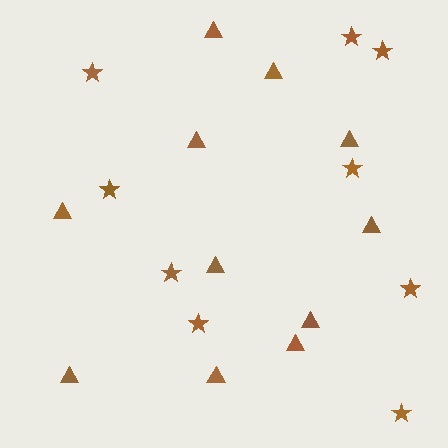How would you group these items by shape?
There are 2 groups: one group of triangles (11) and one group of stars (9).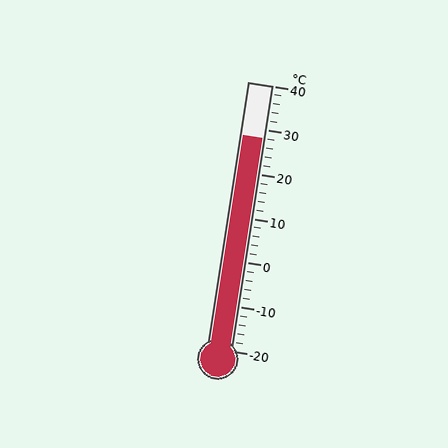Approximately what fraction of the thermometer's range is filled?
The thermometer is filled to approximately 80% of its range.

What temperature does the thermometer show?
The thermometer shows approximately 28°C.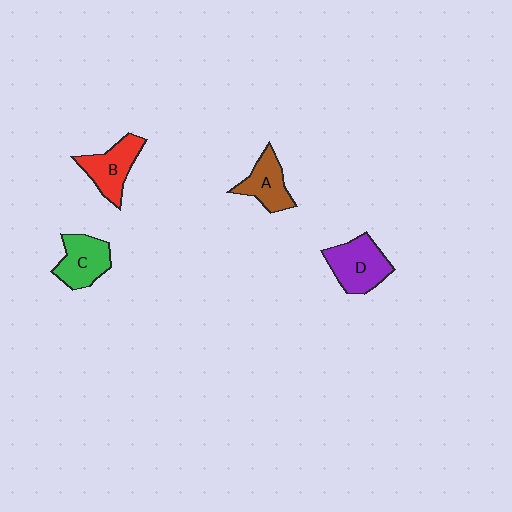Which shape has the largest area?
Shape D (purple).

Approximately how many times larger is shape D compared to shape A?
Approximately 1.3 times.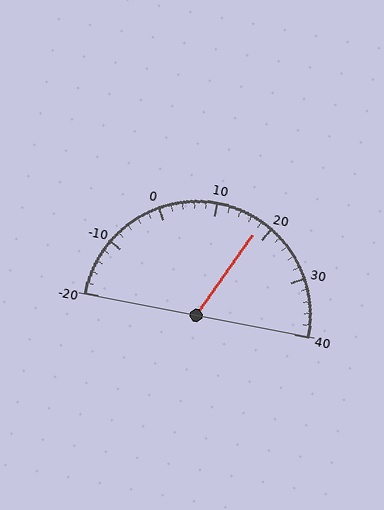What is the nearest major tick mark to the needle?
The nearest major tick mark is 20.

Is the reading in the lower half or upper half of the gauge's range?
The reading is in the upper half of the range (-20 to 40).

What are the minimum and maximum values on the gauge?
The gauge ranges from -20 to 40.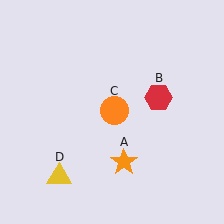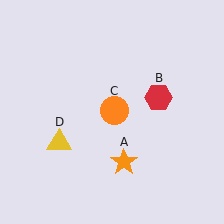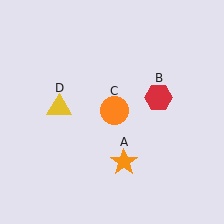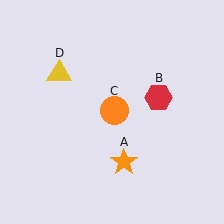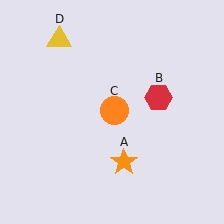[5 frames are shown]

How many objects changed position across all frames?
1 object changed position: yellow triangle (object D).